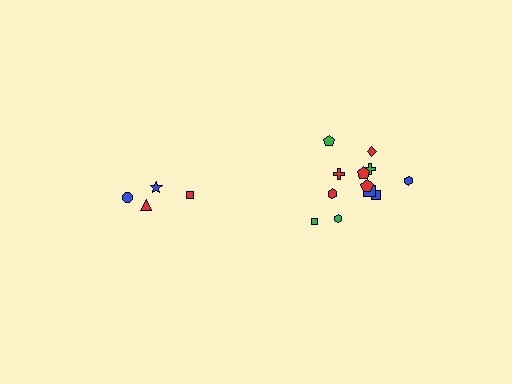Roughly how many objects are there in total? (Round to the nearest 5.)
Roughly 15 objects in total.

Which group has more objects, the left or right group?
The right group.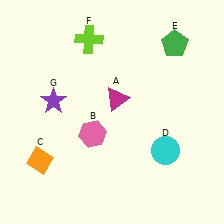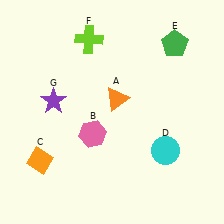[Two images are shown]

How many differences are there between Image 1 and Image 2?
There is 1 difference between the two images.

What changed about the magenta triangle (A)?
In Image 1, A is magenta. In Image 2, it changed to orange.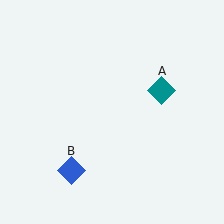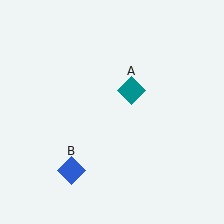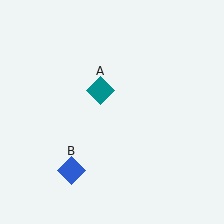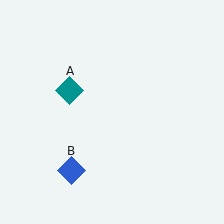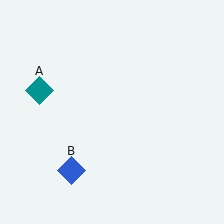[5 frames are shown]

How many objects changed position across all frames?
1 object changed position: teal diamond (object A).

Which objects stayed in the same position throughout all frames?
Blue diamond (object B) remained stationary.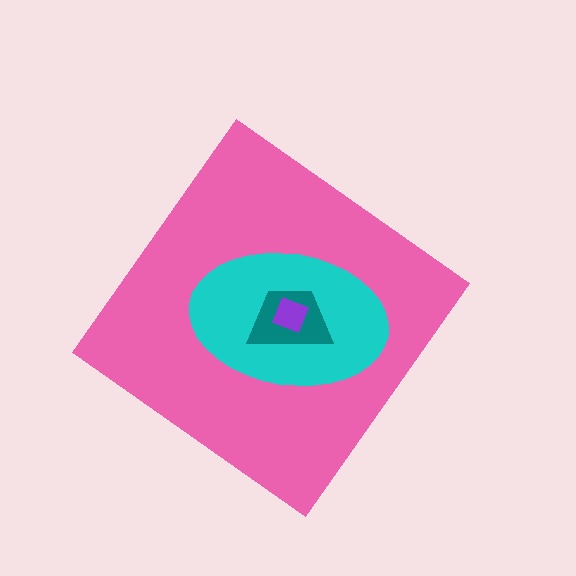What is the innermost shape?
The purple square.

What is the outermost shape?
The pink diamond.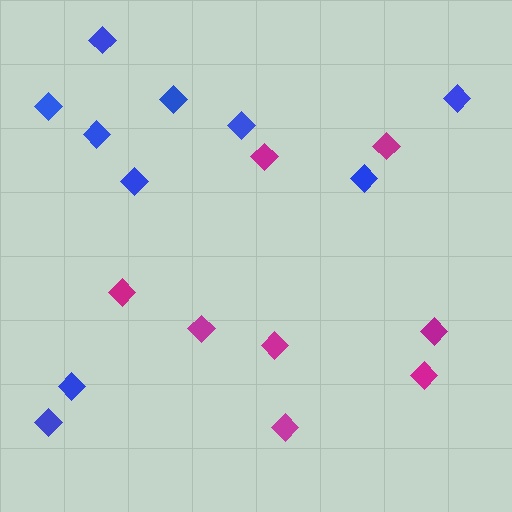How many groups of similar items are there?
There are 2 groups: one group of blue diamonds (10) and one group of magenta diamonds (8).